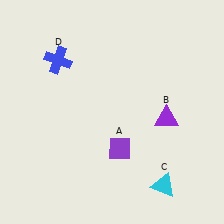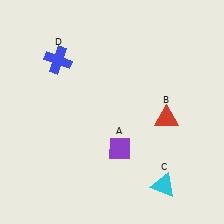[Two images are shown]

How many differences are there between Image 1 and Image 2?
There is 1 difference between the two images.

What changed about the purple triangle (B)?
In Image 1, B is purple. In Image 2, it changed to red.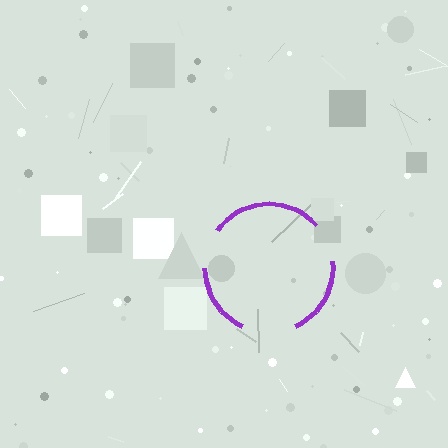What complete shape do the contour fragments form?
The contour fragments form a circle.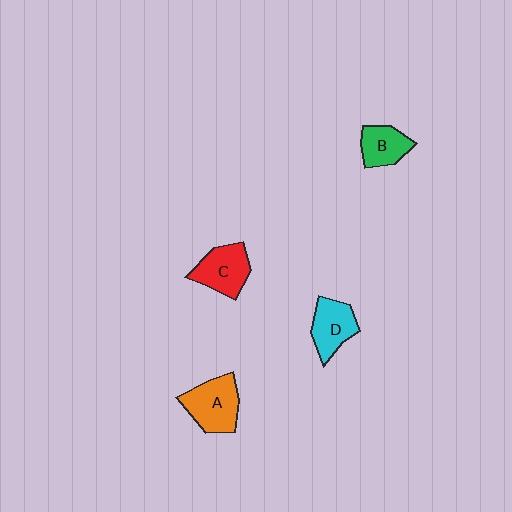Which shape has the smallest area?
Shape B (green).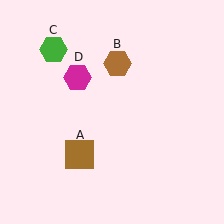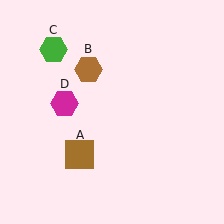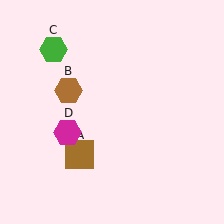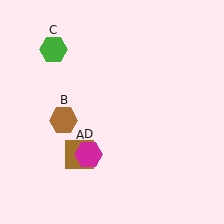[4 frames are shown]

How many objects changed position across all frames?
2 objects changed position: brown hexagon (object B), magenta hexagon (object D).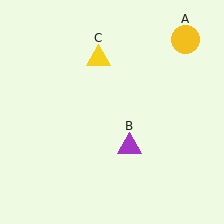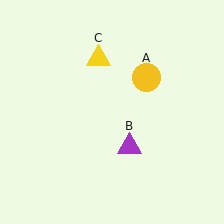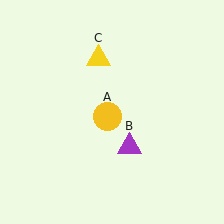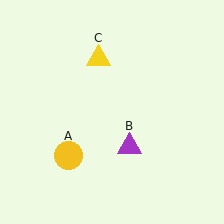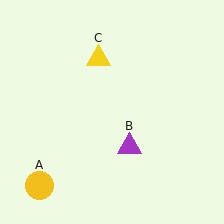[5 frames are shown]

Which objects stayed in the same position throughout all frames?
Purple triangle (object B) and yellow triangle (object C) remained stationary.